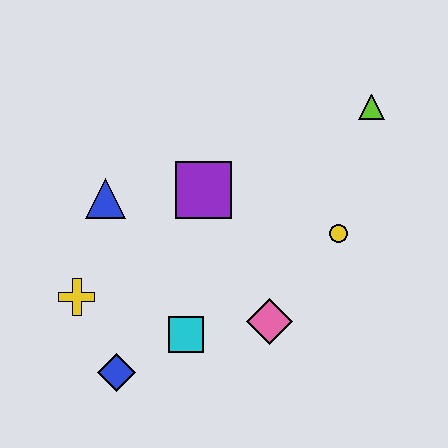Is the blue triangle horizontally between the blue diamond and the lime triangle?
No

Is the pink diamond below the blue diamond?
No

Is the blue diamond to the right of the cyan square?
No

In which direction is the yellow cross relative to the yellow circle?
The yellow cross is to the left of the yellow circle.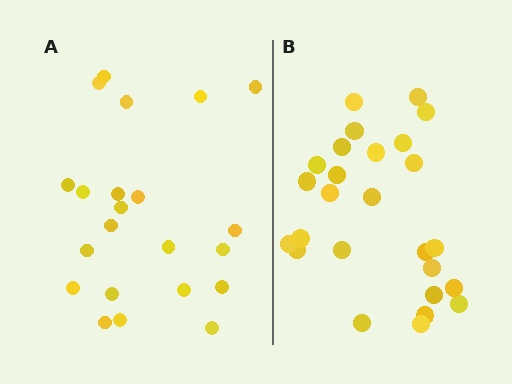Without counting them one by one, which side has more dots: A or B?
Region B (the right region) has more dots.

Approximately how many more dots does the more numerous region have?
Region B has about 4 more dots than region A.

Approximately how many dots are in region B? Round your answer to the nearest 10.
About 30 dots. (The exact count is 26, which rounds to 30.)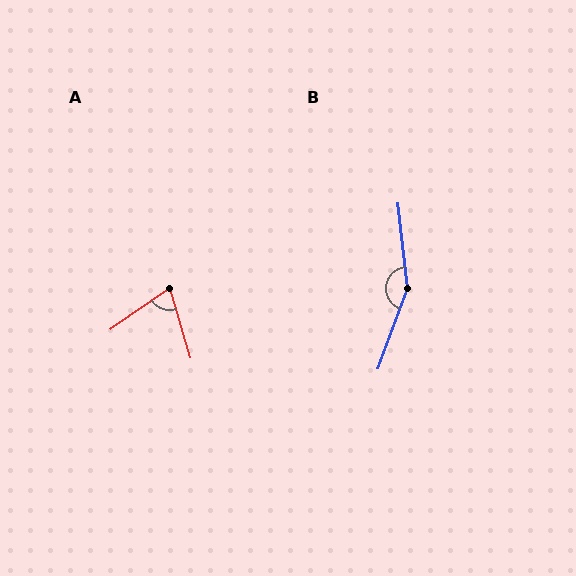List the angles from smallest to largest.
A (71°), B (154°).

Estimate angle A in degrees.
Approximately 71 degrees.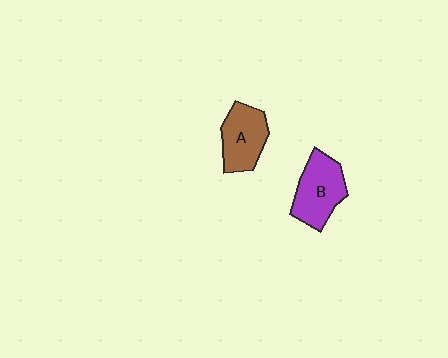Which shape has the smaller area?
Shape A (brown).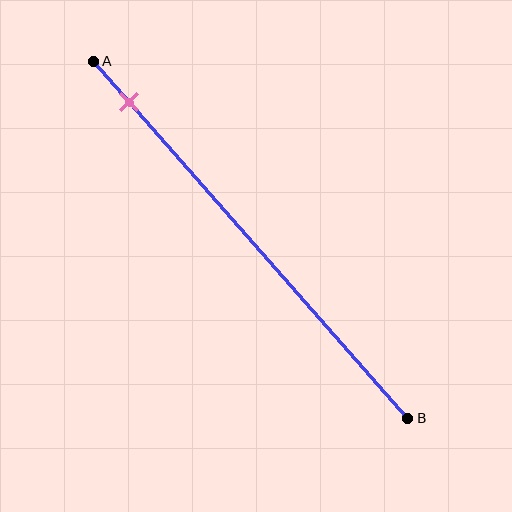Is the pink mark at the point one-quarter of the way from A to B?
No, the mark is at about 10% from A, not at the 25% one-quarter point.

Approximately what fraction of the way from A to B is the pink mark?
The pink mark is approximately 10% of the way from A to B.